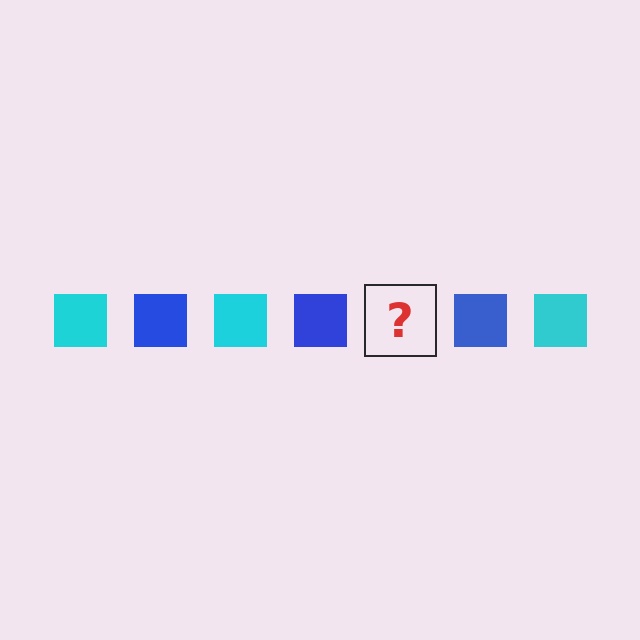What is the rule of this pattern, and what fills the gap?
The rule is that the pattern cycles through cyan, blue squares. The gap should be filled with a cyan square.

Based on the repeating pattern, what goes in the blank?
The blank should be a cyan square.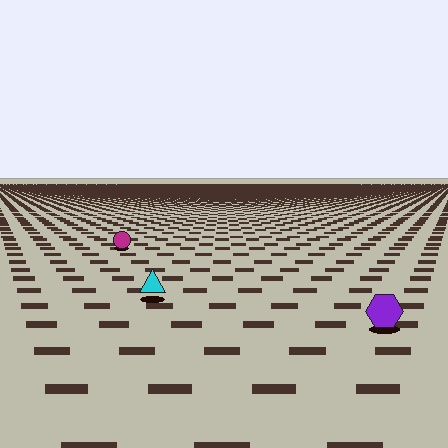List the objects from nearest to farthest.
From nearest to farthest: the purple hexagon, the cyan triangle, the magenta circle.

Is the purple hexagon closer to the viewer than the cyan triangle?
Yes. The purple hexagon is closer — you can tell from the texture gradient: the ground texture is coarser near it.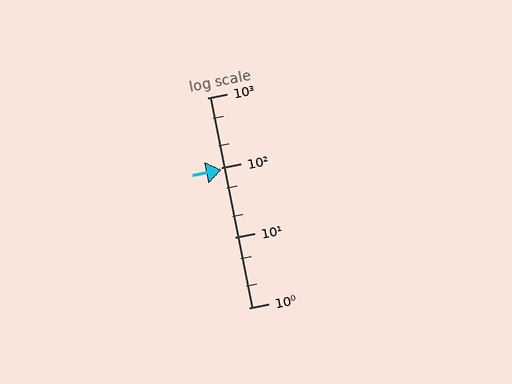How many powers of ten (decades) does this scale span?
The scale spans 3 decades, from 1 to 1000.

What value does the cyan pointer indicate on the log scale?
The pointer indicates approximately 94.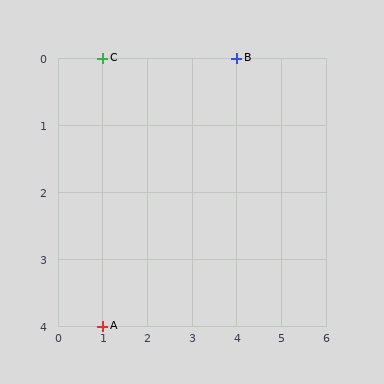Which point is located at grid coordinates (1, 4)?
Point A is at (1, 4).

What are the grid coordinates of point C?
Point C is at grid coordinates (1, 0).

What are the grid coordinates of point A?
Point A is at grid coordinates (1, 4).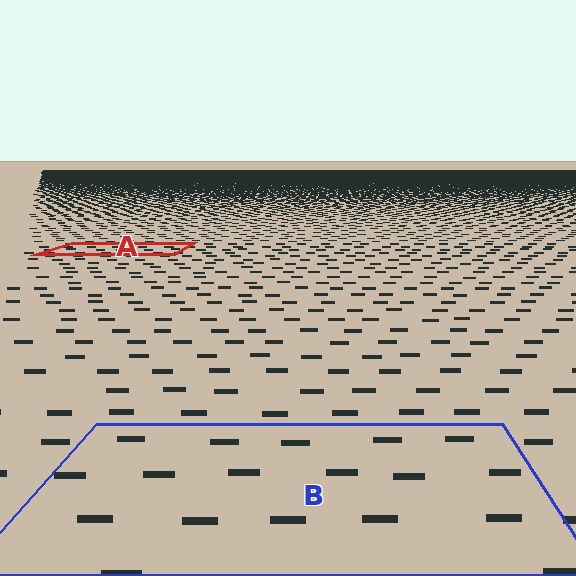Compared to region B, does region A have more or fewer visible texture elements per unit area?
Region A has more texture elements per unit area — they are packed more densely because it is farther away.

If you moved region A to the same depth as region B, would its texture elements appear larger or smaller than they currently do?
They would appear larger. At a closer depth, the same texture elements are projected at a bigger on-screen size.